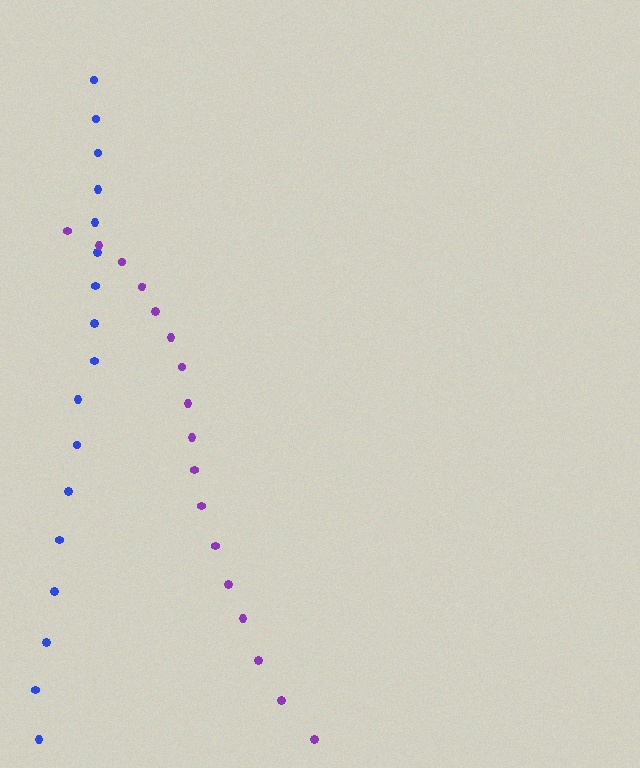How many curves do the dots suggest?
There are 2 distinct paths.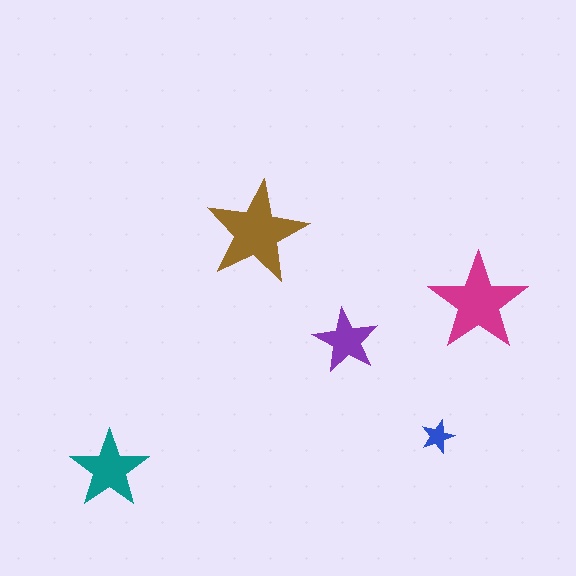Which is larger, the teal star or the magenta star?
The magenta one.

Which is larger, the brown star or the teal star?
The brown one.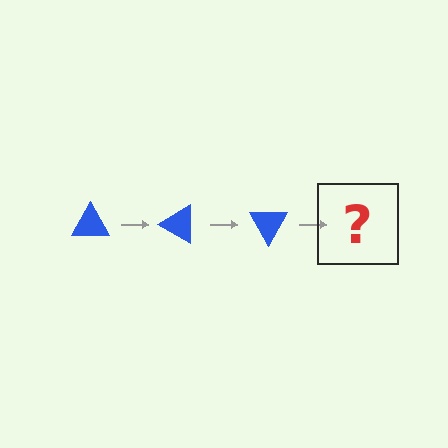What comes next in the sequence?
The next element should be a blue triangle rotated 90 degrees.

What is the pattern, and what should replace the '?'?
The pattern is that the triangle rotates 30 degrees each step. The '?' should be a blue triangle rotated 90 degrees.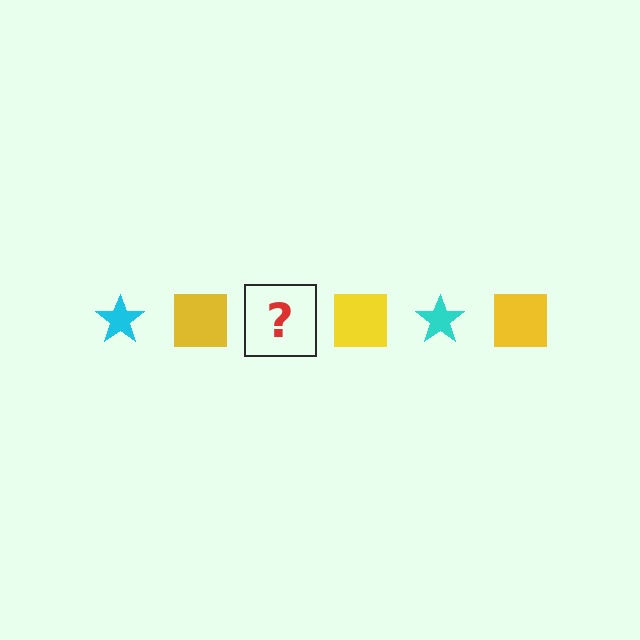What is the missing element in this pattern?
The missing element is a cyan star.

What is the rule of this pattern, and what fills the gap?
The rule is that the pattern alternates between cyan star and yellow square. The gap should be filled with a cyan star.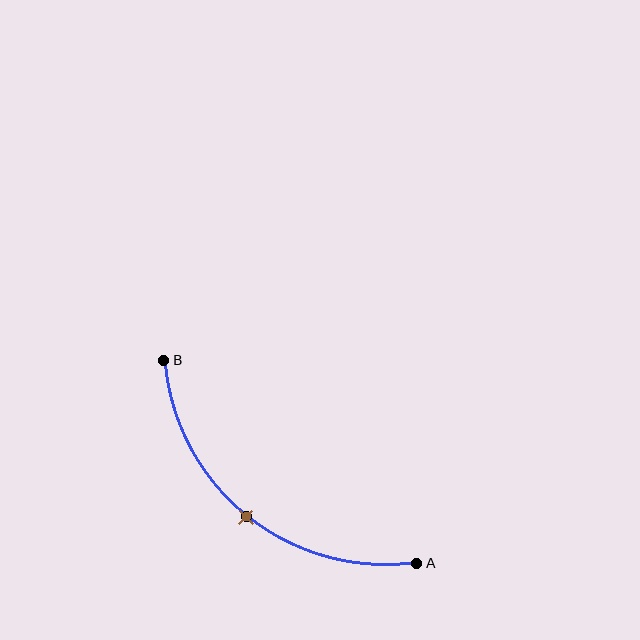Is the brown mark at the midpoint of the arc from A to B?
Yes. The brown mark lies on the arc at equal arc-length from both A and B — it is the arc midpoint.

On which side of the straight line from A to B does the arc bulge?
The arc bulges below and to the left of the straight line connecting A and B.